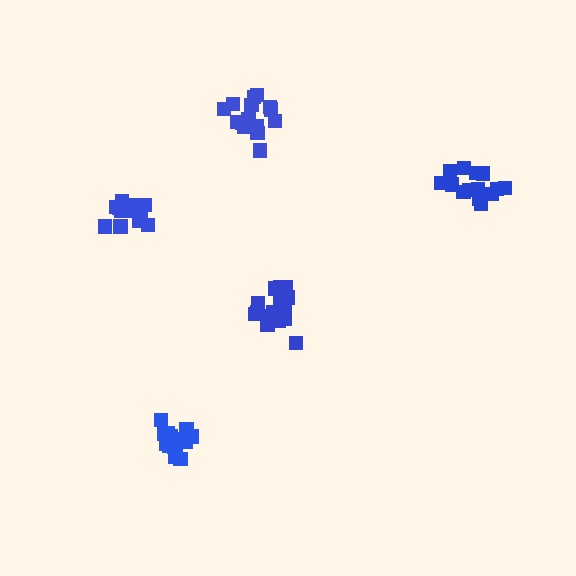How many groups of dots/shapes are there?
There are 5 groups.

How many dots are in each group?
Group 1: 14 dots, Group 2: 17 dots, Group 3: 16 dots, Group 4: 19 dots, Group 5: 14 dots (80 total).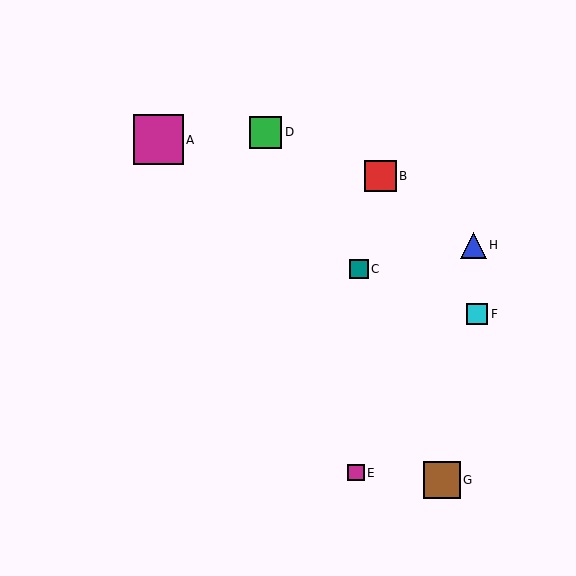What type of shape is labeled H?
Shape H is a blue triangle.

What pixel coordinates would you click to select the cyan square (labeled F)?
Click at (477, 314) to select the cyan square F.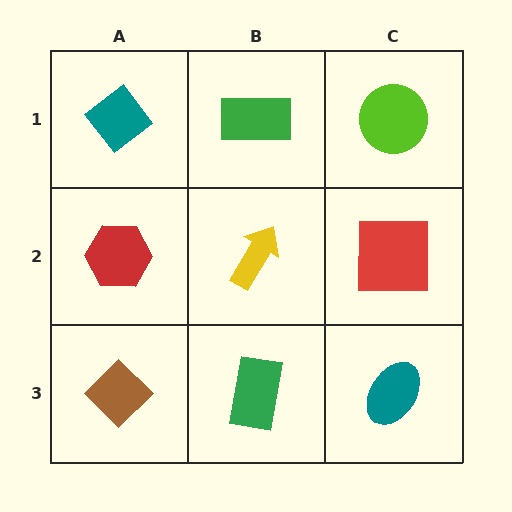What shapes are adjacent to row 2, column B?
A green rectangle (row 1, column B), a green rectangle (row 3, column B), a red hexagon (row 2, column A), a red square (row 2, column C).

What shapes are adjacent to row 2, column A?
A teal diamond (row 1, column A), a brown diamond (row 3, column A), a yellow arrow (row 2, column B).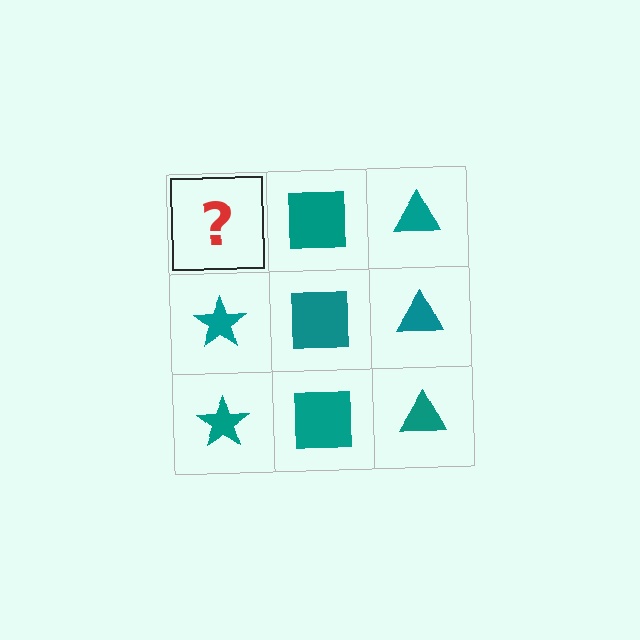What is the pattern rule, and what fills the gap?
The rule is that each column has a consistent shape. The gap should be filled with a teal star.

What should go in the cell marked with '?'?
The missing cell should contain a teal star.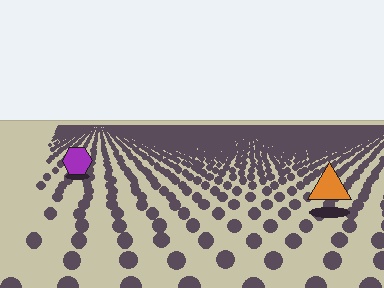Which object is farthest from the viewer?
The purple hexagon is farthest from the viewer. It appears smaller and the ground texture around it is denser.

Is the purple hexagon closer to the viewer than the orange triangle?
No. The orange triangle is closer — you can tell from the texture gradient: the ground texture is coarser near it.